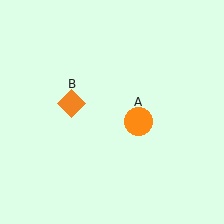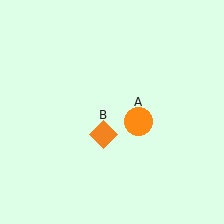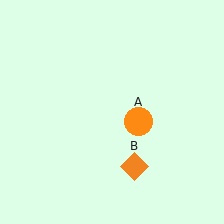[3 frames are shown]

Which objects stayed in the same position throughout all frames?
Orange circle (object A) remained stationary.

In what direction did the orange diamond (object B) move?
The orange diamond (object B) moved down and to the right.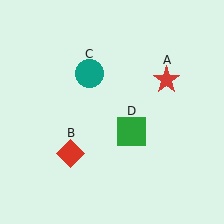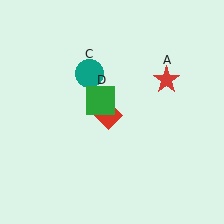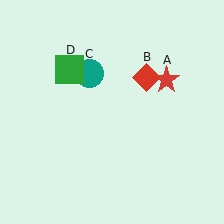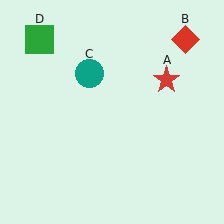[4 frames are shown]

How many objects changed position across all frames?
2 objects changed position: red diamond (object B), green square (object D).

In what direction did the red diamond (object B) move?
The red diamond (object B) moved up and to the right.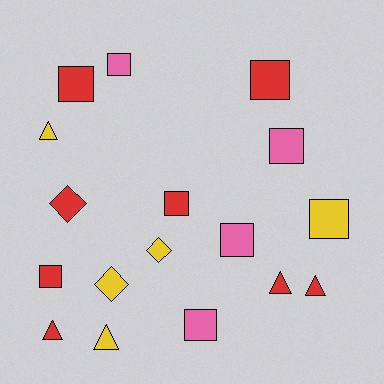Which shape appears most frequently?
Square, with 9 objects.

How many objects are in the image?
There are 17 objects.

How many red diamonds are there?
There is 1 red diamond.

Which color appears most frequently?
Red, with 8 objects.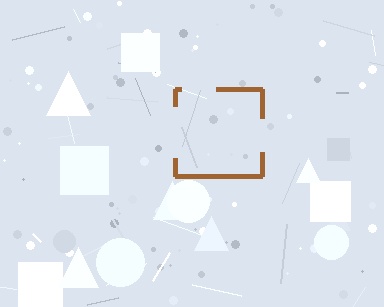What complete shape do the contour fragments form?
The contour fragments form a square.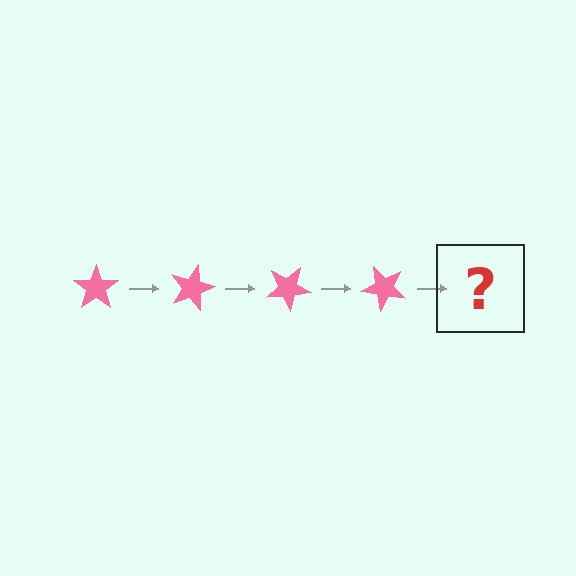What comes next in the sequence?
The next element should be a pink star rotated 60 degrees.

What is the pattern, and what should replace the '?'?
The pattern is that the star rotates 15 degrees each step. The '?' should be a pink star rotated 60 degrees.